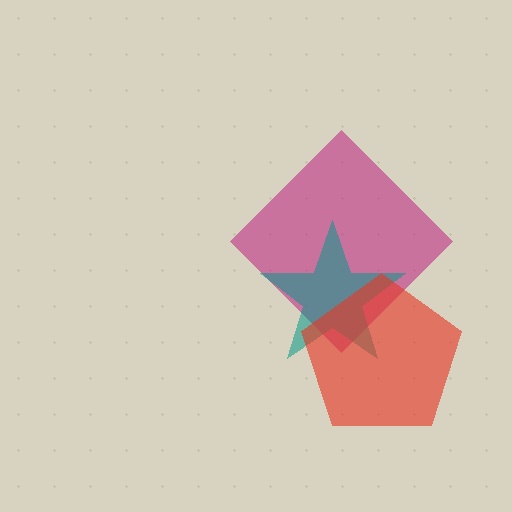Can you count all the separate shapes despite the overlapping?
Yes, there are 3 separate shapes.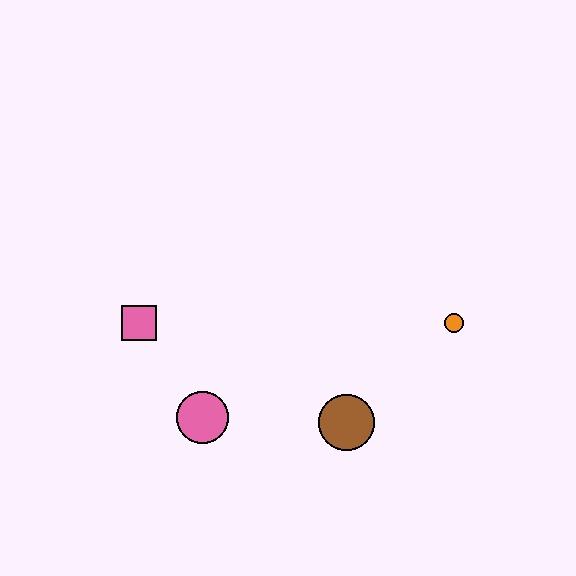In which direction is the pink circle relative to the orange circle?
The pink circle is to the left of the orange circle.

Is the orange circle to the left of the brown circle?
No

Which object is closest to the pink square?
The pink circle is closest to the pink square.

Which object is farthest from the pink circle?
The orange circle is farthest from the pink circle.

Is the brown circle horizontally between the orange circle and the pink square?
Yes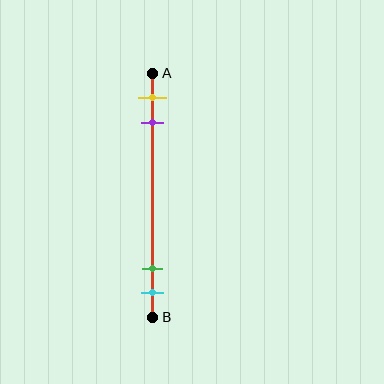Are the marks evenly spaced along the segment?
No, the marks are not evenly spaced.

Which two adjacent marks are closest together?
The green and cyan marks are the closest adjacent pair.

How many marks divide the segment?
There are 4 marks dividing the segment.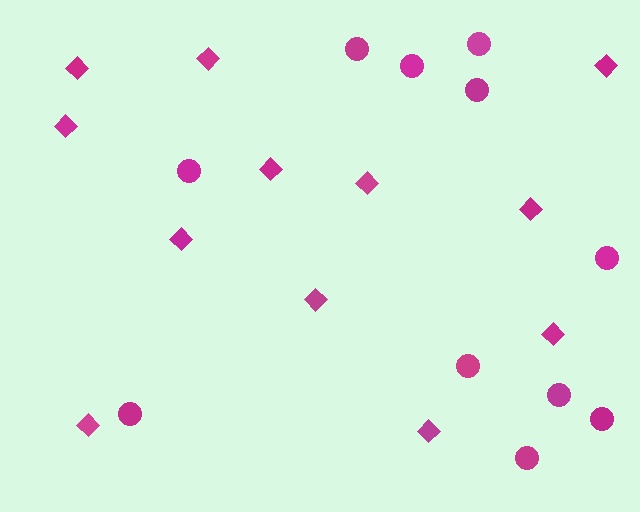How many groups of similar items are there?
There are 2 groups: one group of diamonds (12) and one group of circles (11).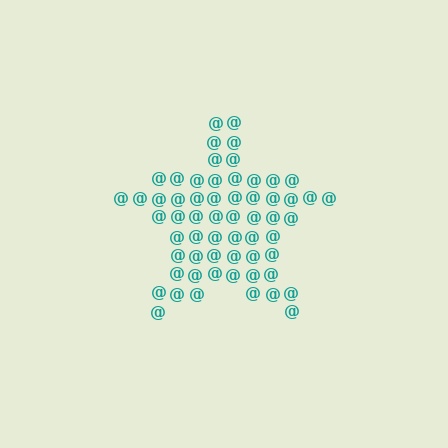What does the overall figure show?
The overall figure shows a star.